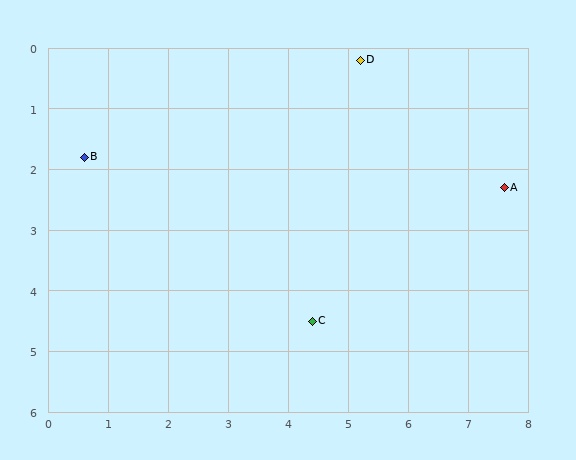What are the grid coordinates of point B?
Point B is at approximately (0.6, 1.8).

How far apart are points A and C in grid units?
Points A and C are about 3.9 grid units apart.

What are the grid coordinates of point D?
Point D is at approximately (5.2, 0.2).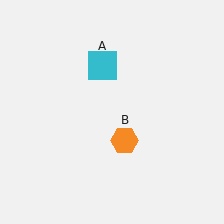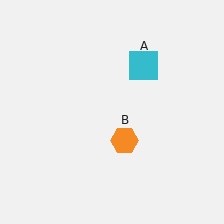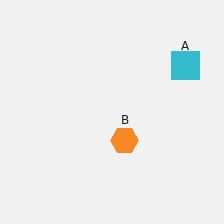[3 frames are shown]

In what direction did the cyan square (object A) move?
The cyan square (object A) moved right.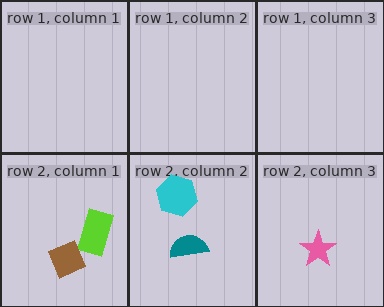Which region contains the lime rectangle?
The row 2, column 1 region.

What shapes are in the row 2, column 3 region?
The pink star.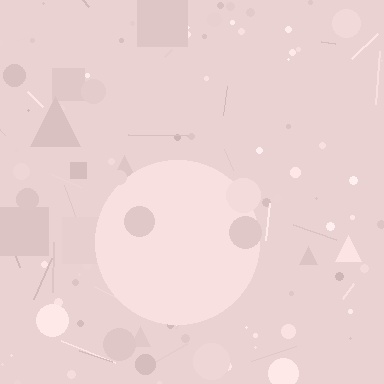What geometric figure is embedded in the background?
A circle is embedded in the background.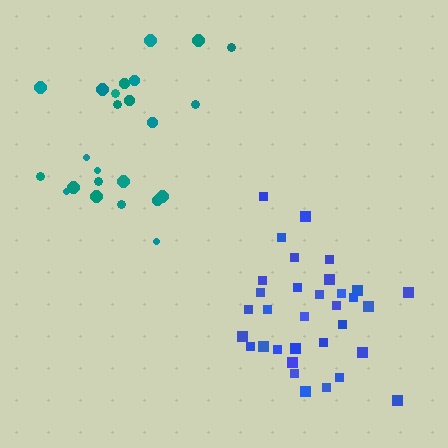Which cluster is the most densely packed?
Blue.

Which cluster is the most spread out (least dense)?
Teal.